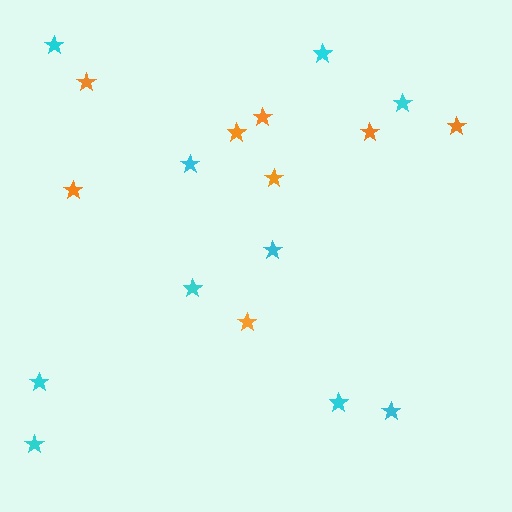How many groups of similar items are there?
There are 2 groups: one group of cyan stars (10) and one group of orange stars (8).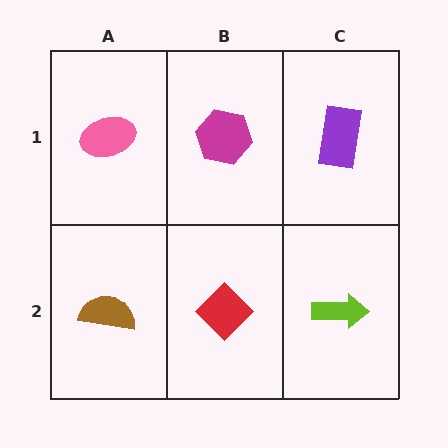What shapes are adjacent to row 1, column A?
A brown semicircle (row 2, column A), a magenta hexagon (row 1, column B).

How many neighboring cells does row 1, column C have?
2.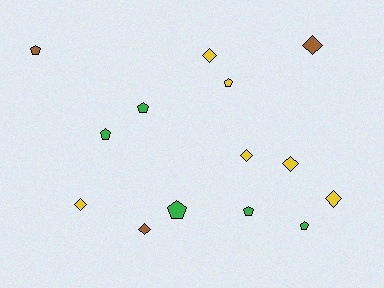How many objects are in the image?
There are 14 objects.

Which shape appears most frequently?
Diamond, with 7 objects.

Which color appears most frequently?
Yellow, with 6 objects.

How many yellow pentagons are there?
There is 1 yellow pentagon.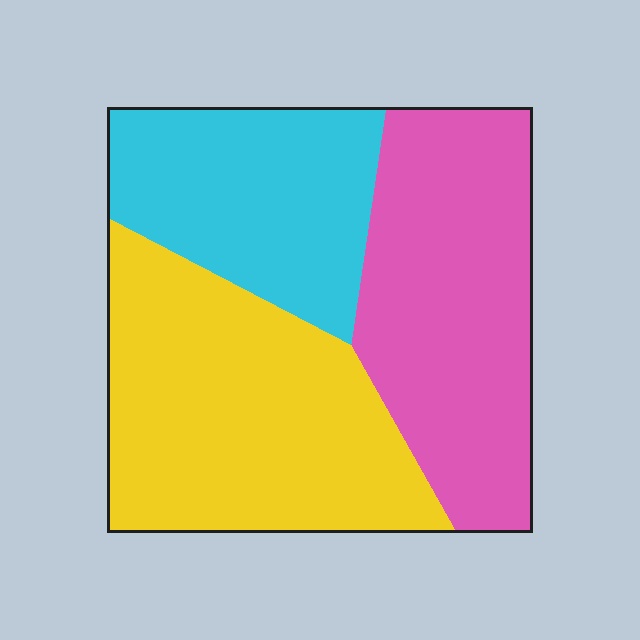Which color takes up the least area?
Cyan, at roughly 25%.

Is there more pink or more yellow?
Yellow.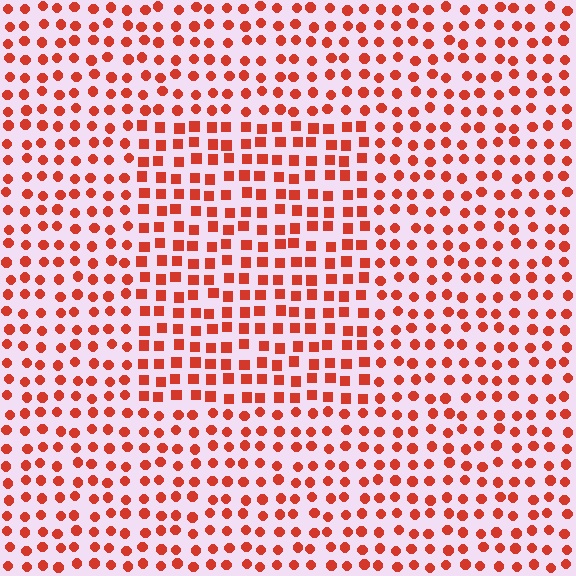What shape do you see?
I see a rectangle.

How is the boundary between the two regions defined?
The boundary is defined by a change in element shape: squares inside vs. circles outside. All elements share the same color and spacing.